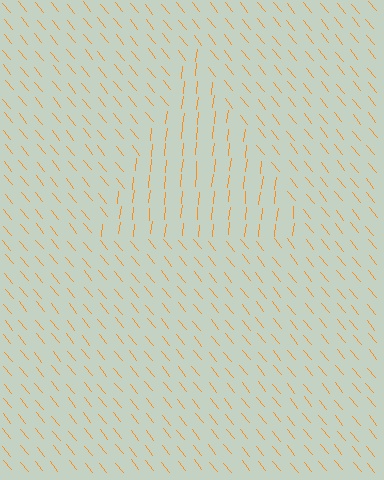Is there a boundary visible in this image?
Yes, there is a texture boundary formed by a change in line orientation.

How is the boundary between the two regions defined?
The boundary is defined purely by a change in line orientation (approximately 45 degrees difference). All lines are the same color and thickness.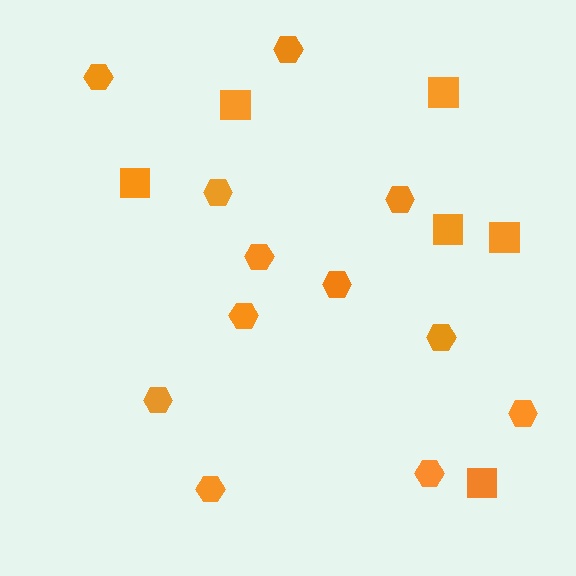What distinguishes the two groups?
There are 2 groups: one group of squares (6) and one group of hexagons (12).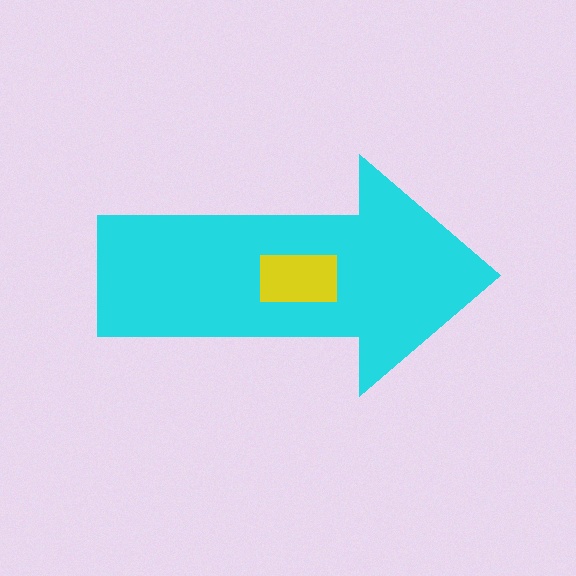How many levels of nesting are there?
2.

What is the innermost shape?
The yellow rectangle.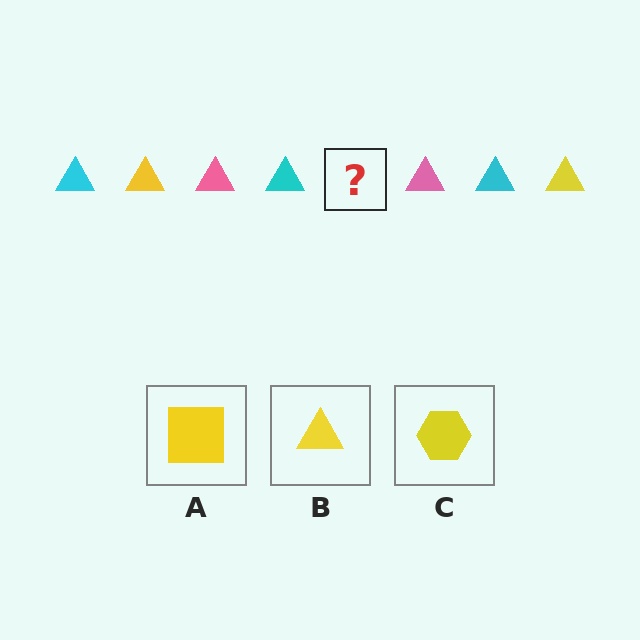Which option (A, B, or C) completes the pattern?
B.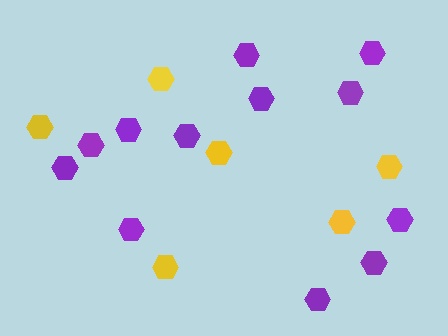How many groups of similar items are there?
There are 2 groups: one group of yellow hexagons (6) and one group of purple hexagons (12).